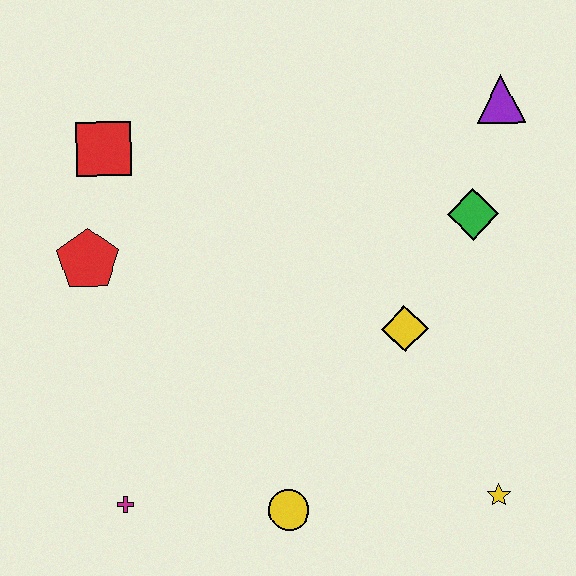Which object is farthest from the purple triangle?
The magenta cross is farthest from the purple triangle.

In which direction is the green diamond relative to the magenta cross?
The green diamond is to the right of the magenta cross.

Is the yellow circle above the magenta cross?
No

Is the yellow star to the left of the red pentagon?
No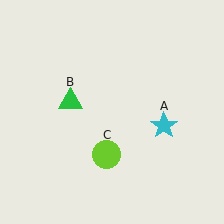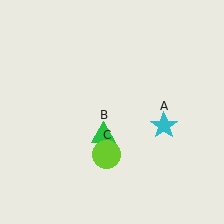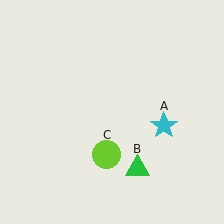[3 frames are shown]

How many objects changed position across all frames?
1 object changed position: green triangle (object B).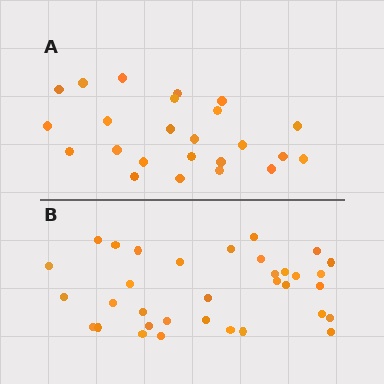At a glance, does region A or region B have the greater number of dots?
Region B (the bottom region) has more dots.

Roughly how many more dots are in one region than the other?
Region B has roughly 10 or so more dots than region A.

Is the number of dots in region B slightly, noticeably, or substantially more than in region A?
Region B has noticeably more, but not dramatically so. The ratio is roughly 1.4 to 1.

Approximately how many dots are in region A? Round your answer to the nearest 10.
About 20 dots. (The exact count is 24, which rounds to 20.)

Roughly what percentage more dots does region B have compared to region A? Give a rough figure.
About 40% more.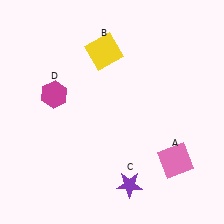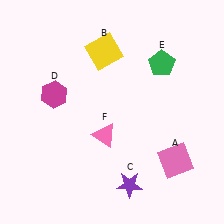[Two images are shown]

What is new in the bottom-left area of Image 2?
A pink triangle (F) was added in the bottom-left area of Image 2.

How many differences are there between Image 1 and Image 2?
There are 2 differences between the two images.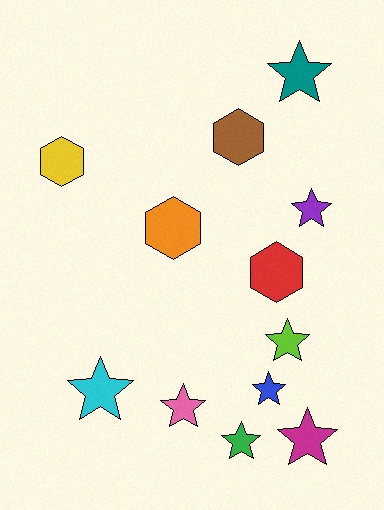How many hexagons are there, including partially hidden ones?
There are 4 hexagons.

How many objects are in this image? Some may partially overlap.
There are 12 objects.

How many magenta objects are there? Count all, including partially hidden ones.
There is 1 magenta object.